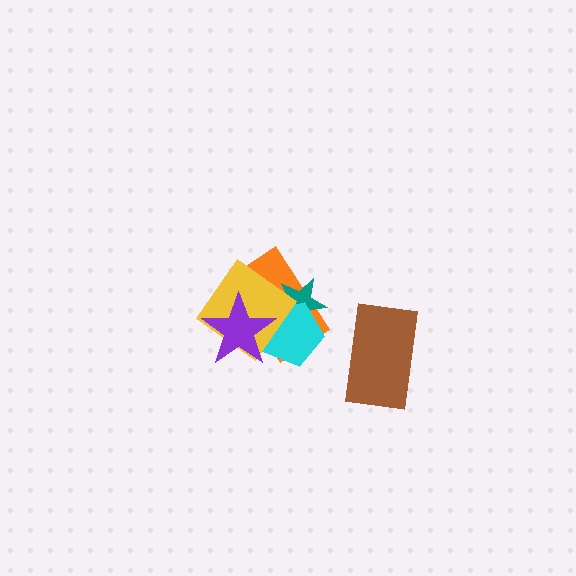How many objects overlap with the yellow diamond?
4 objects overlap with the yellow diamond.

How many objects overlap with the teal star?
3 objects overlap with the teal star.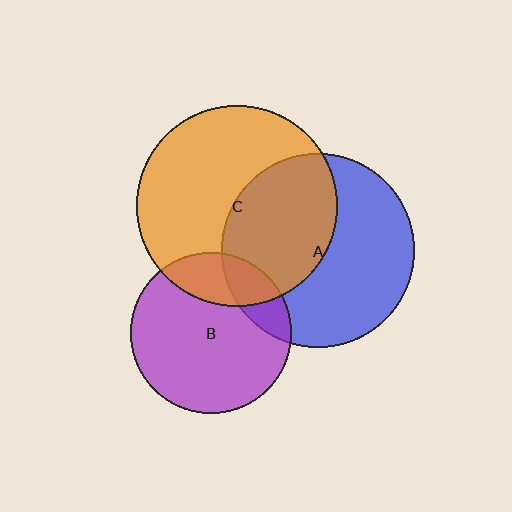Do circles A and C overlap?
Yes.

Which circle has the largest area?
Circle C (orange).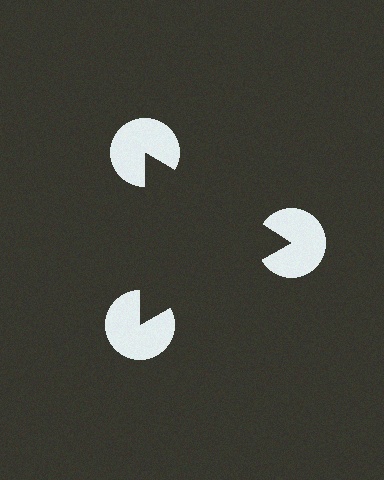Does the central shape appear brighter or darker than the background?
It typically appears slightly darker than the background, even though no actual brightness change is drawn.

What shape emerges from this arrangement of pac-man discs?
An illusory triangle — its edges are inferred from the aligned wedge cuts in the pac-man discs, not physically drawn.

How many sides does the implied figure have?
3 sides.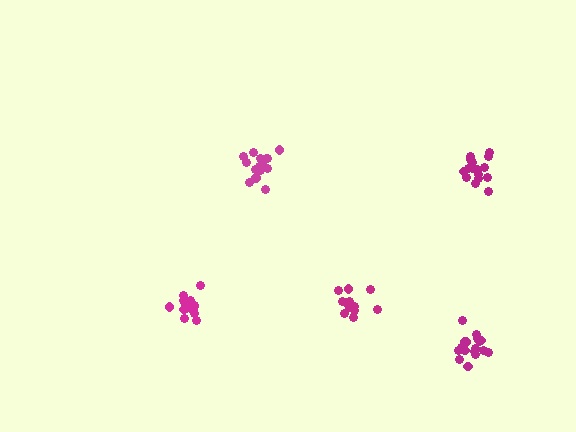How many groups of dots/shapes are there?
There are 5 groups.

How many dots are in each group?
Group 1: 18 dots, Group 2: 16 dots, Group 3: 18 dots, Group 4: 13 dots, Group 5: 17 dots (82 total).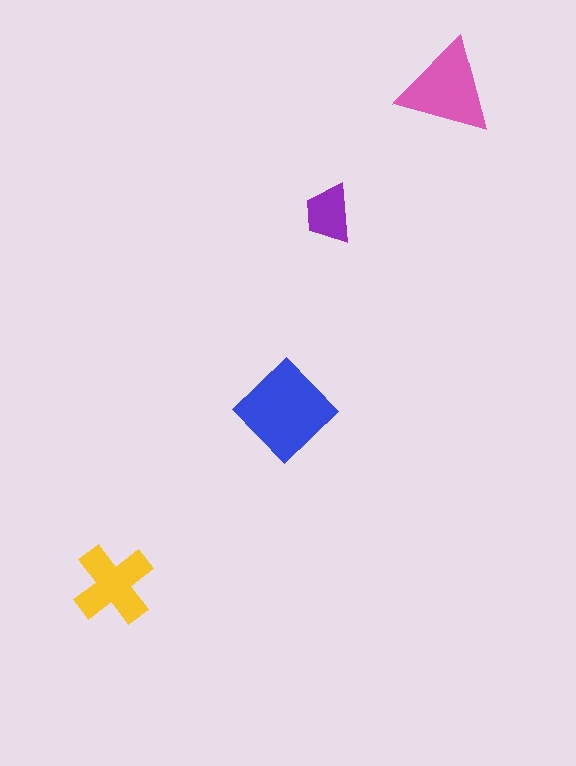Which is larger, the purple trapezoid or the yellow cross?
The yellow cross.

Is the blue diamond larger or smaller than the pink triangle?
Larger.